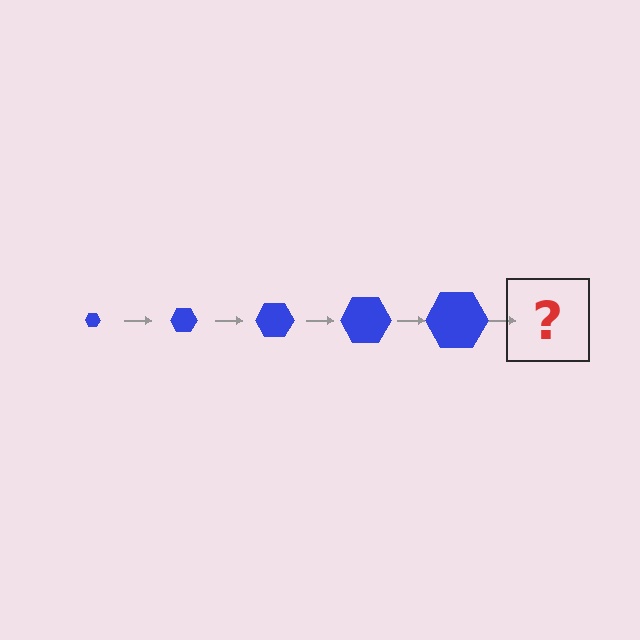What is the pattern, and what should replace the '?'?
The pattern is that the hexagon gets progressively larger each step. The '?' should be a blue hexagon, larger than the previous one.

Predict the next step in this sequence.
The next step is a blue hexagon, larger than the previous one.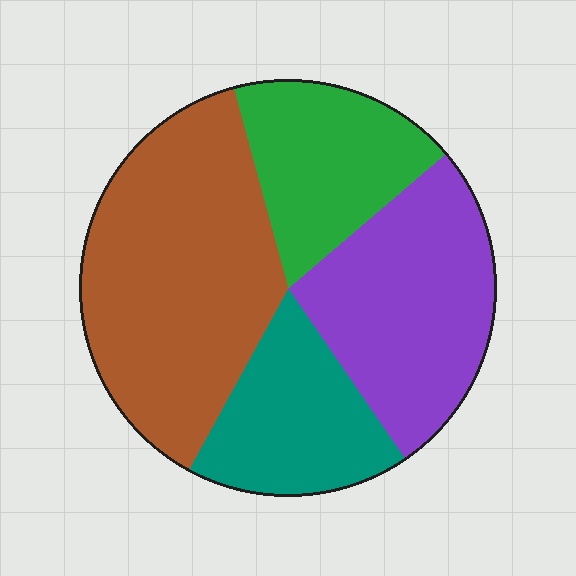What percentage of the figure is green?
Green takes up between a sixth and a third of the figure.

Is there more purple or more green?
Purple.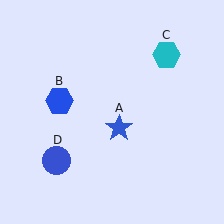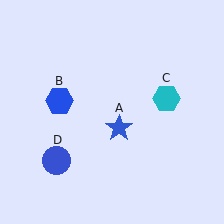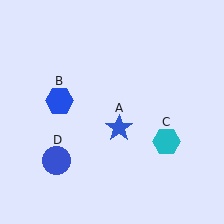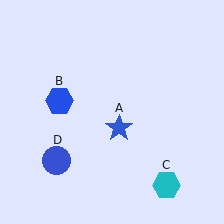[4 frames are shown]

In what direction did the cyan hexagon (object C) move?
The cyan hexagon (object C) moved down.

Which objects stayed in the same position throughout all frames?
Blue star (object A) and blue hexagon (object B) and blue circle (object D) remained stationary.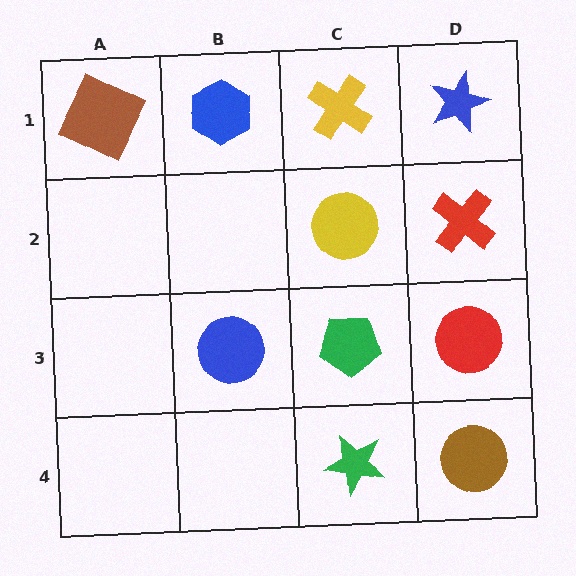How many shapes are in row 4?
2 shapes.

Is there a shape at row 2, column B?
No, that cell is empty.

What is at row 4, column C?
A green star.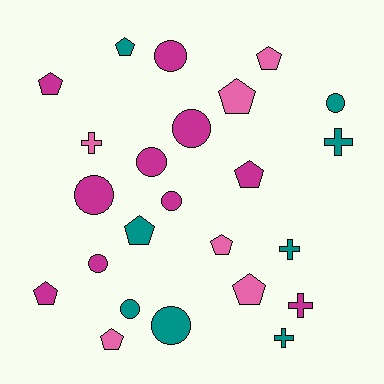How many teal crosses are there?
There are 3 teal crosses.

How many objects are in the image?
There are 24 objects.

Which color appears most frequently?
Magenta, with 10 objects.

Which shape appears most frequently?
Pentagon, with 10 objects.